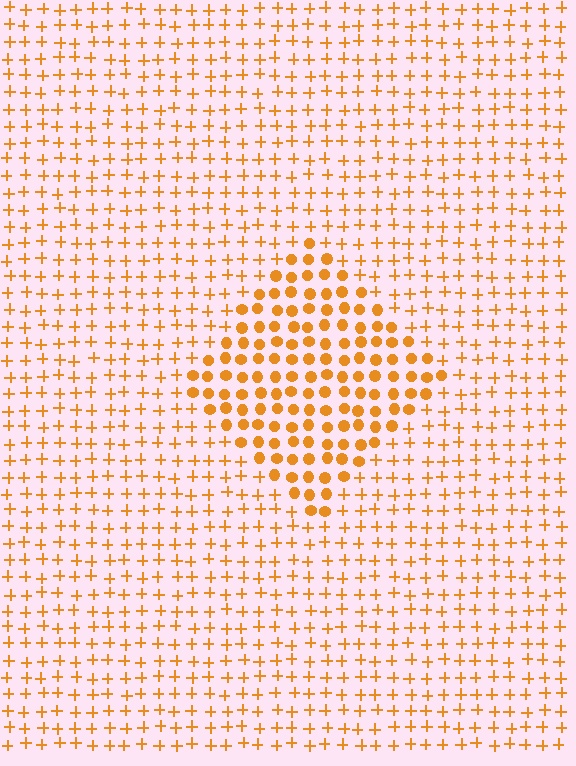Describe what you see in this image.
The image is filled with small orange elements arranged in a uniform grid. A diamond-shaped region contains circles, while the surrounding area contains plus signs. The boundary is defined purely by the change in element shape.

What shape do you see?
I see a diamond.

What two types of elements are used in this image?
The image uses circles inside the diamond region and plus signs outside it.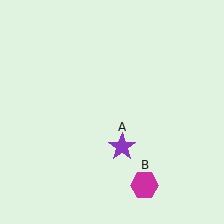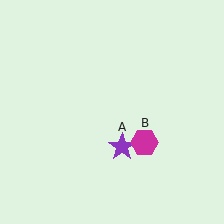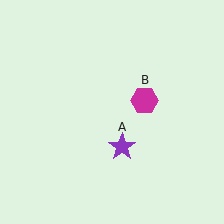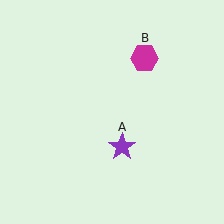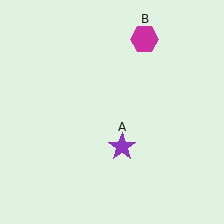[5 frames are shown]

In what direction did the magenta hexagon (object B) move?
The magenta hexagon (object B) moved up.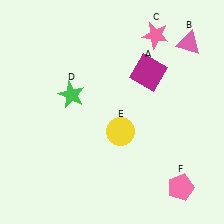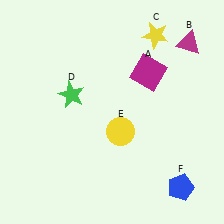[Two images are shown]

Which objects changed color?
B changed from pink to magenta. C changed from pink to yellow. F changed from pink to blue.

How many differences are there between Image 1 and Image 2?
There are 3 differences between the two images.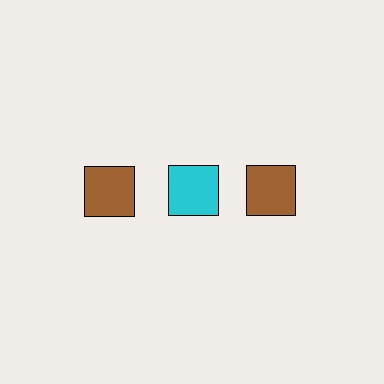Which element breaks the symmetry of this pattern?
The cyan square in the top row, second from left column breaks the symmetry. All other shapes are brown squares.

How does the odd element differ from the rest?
It has a different color: cyan instead of brown.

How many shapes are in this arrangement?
There are 3 shapes arranged in a grid pattern.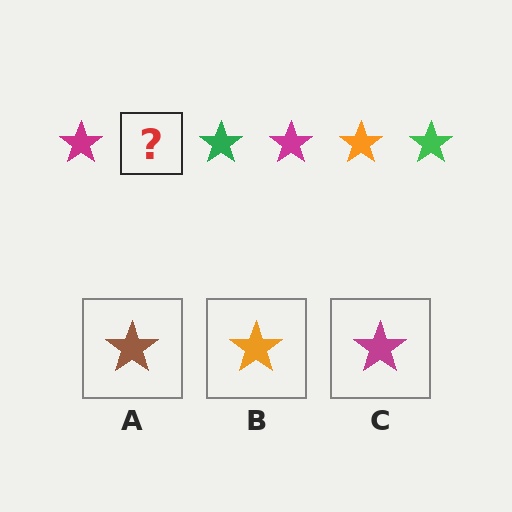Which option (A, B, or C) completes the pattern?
B.